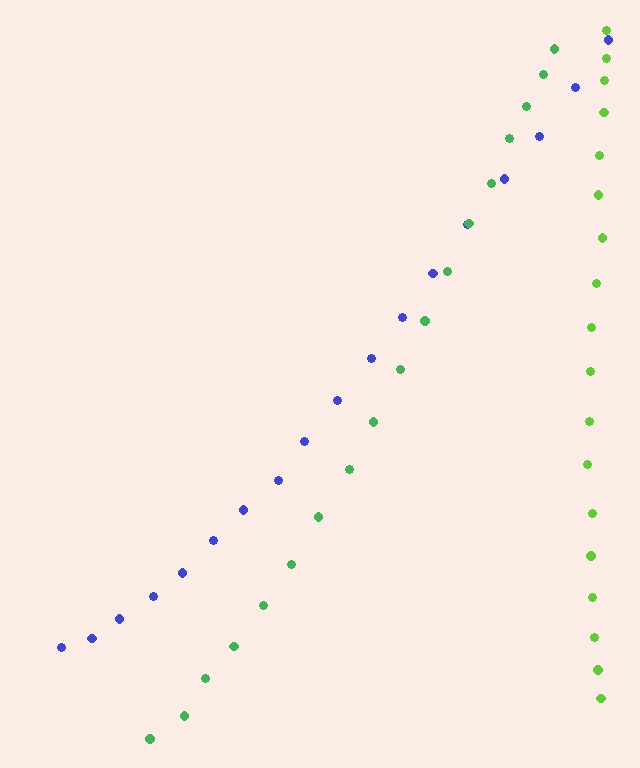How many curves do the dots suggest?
There are 3 distinct paths.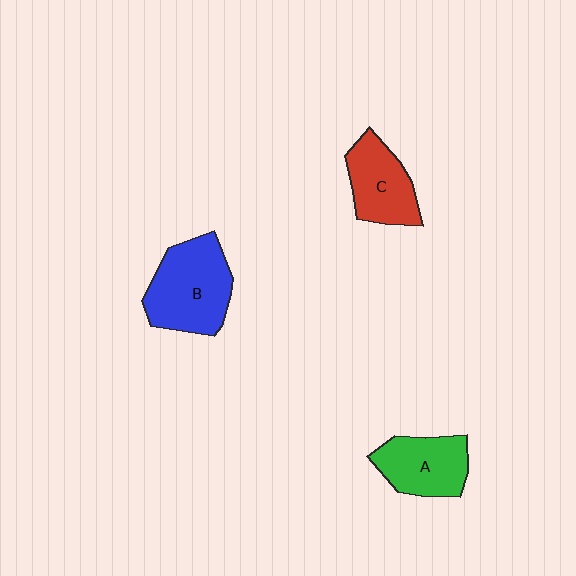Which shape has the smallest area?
Shape C (red).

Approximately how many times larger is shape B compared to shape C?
Approximately 1.4 times.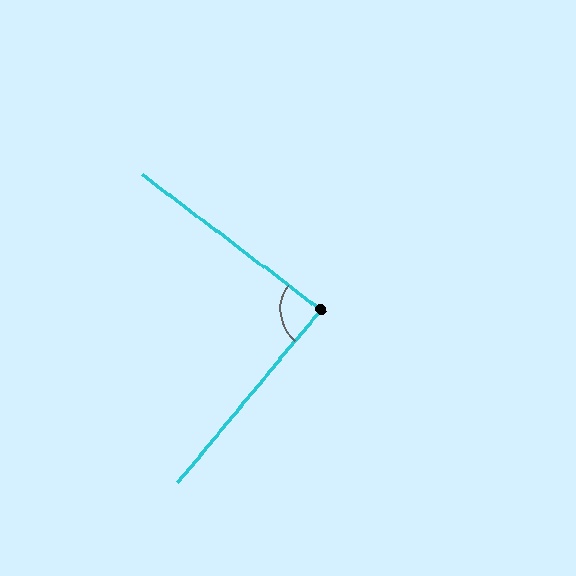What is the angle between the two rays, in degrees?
Approximately 87 degrees.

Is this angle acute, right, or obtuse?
It is approximately a right angle.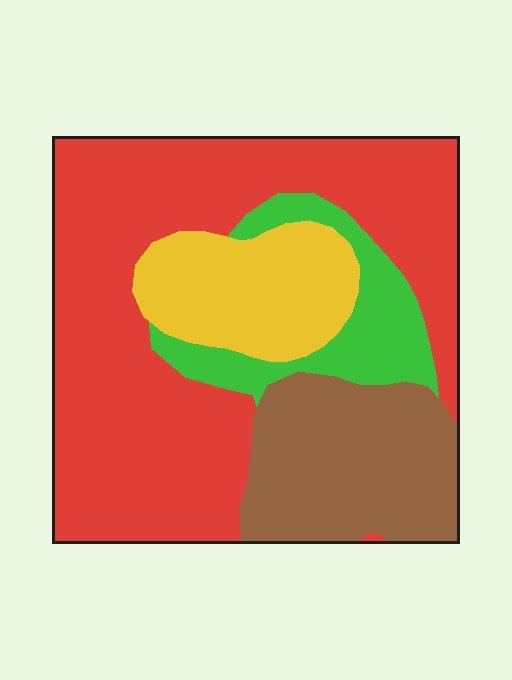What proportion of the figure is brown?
Brown takes up less than a quarter of the figure.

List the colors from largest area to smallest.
From largest to smallest: red, brown, yellow, green.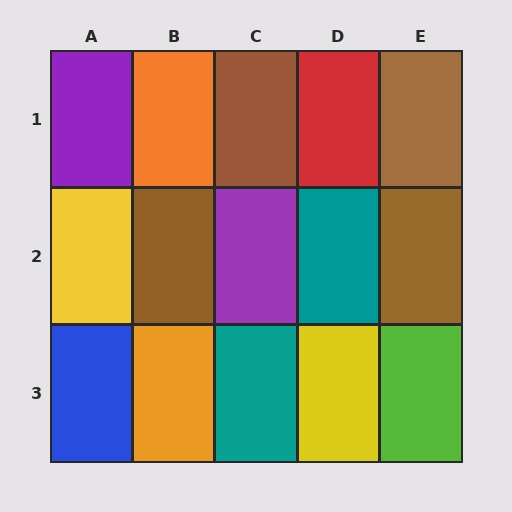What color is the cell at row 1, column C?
Brown.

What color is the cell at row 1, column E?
Brown.